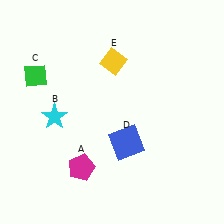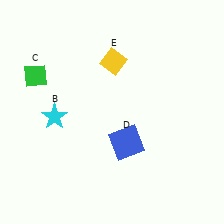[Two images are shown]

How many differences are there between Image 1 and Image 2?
There is 1 difference between the two images.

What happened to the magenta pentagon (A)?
The magenta pentagon (A) was removed in Image 2. It was in the bottom-left area of Image 1.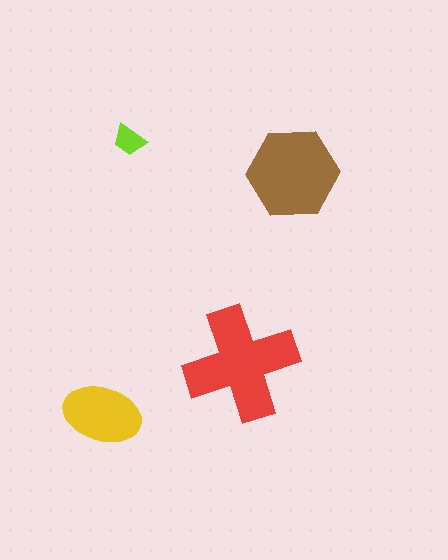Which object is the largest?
The red cross.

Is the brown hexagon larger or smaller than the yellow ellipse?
Larger.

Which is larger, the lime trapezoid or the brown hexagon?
The brown hexagon.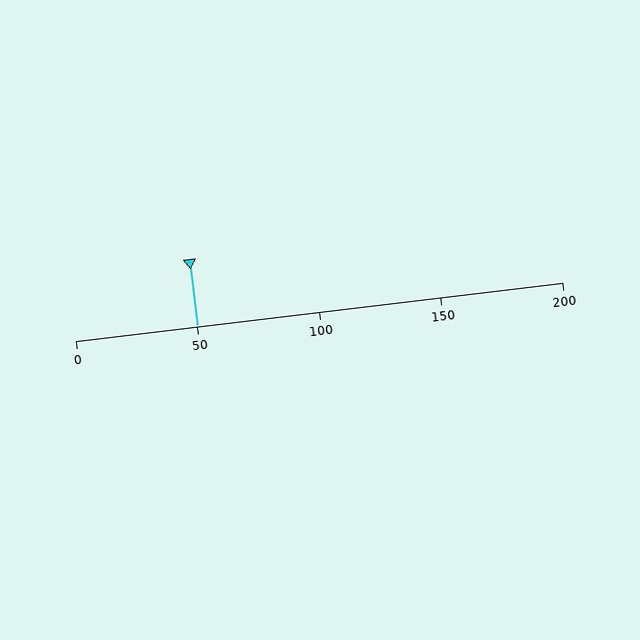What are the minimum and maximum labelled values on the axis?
The axis runs from 0 to 200.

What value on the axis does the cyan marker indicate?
The marker indicates approximately 50.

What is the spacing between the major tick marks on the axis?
The major ticks are spaced 50 apart.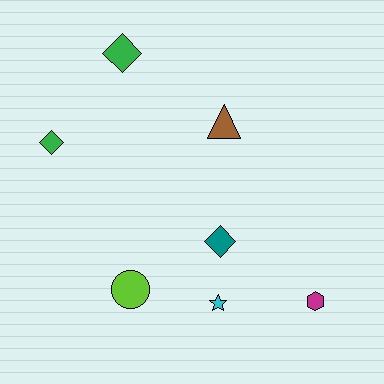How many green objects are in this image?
There are 2 green objects.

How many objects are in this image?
There are 7 objects.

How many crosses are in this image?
There are no crosses.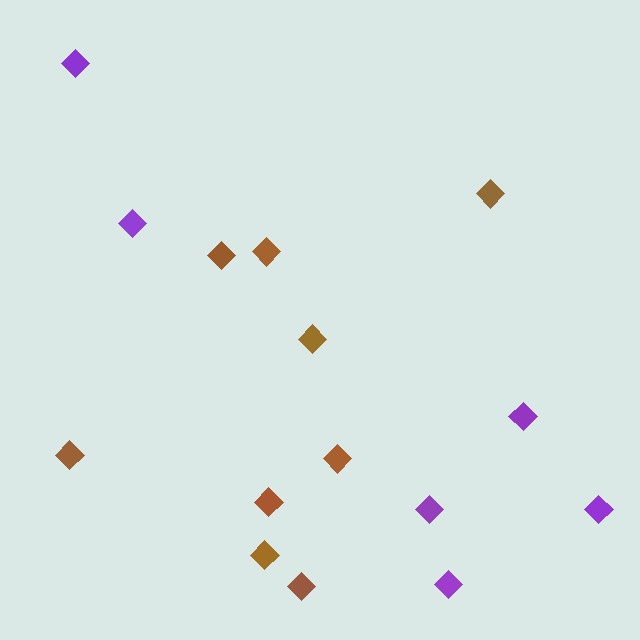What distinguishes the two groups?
There are 2 groups: one group of brown diamonds (9) and one group of purple diamonds (6).